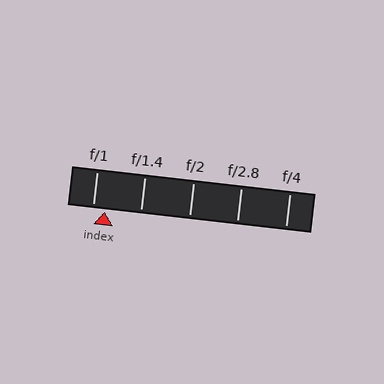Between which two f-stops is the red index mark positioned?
The index mark is between f/1 and f/1.4.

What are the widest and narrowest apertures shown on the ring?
The widest aperture shown is f/1 and the narrowest is f/4.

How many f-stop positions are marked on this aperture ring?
There are 5 f-stop positions marked.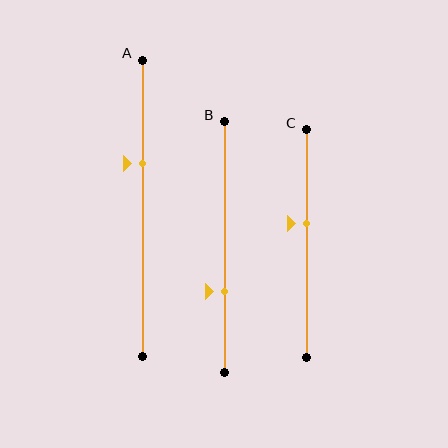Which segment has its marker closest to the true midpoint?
Segment C has its marker closest to the true midpoint.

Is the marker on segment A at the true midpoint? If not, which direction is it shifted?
No, the marker on segment A is shifted upward by about 15% of the segment length.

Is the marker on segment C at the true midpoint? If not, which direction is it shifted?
No, the marker on segment C is shifted upward by about 9% of the segment length.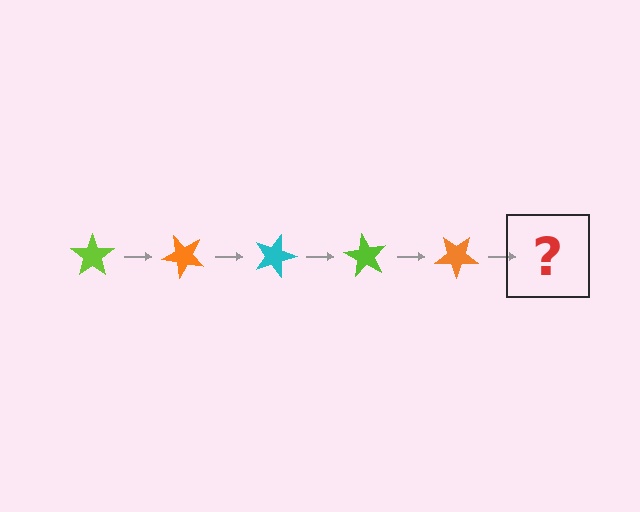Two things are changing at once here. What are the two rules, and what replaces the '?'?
The two rules are that it rotates 45 degrees each step and the color cycles through lime, orange, and cyan. The '?' should be a cyan star, rotated 225 degrees from the start.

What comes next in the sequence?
The next element should be a cyan star, rotated 225 degrees from the start.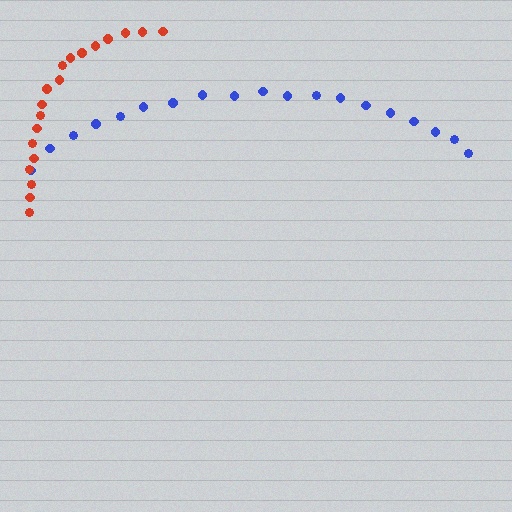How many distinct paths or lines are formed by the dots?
There are 2 distinct paths.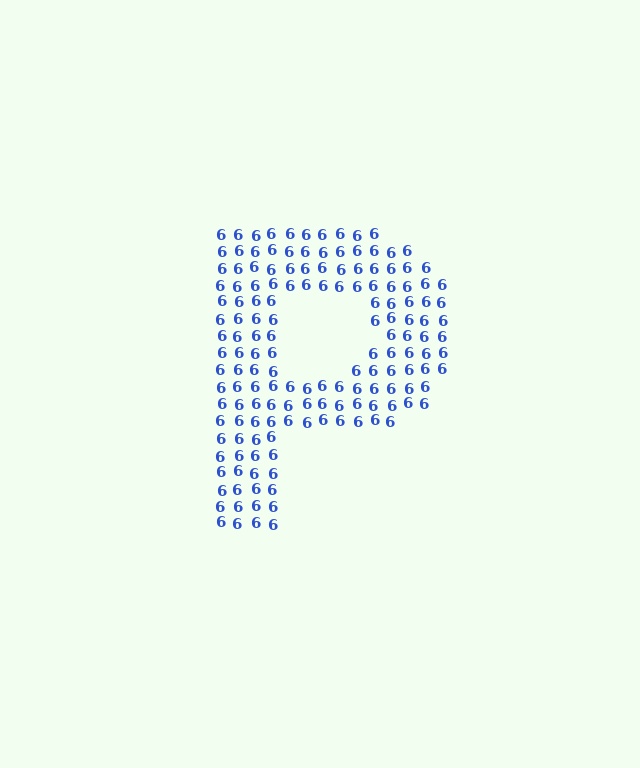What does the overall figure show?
The overall figure shows the letter P.